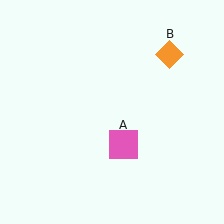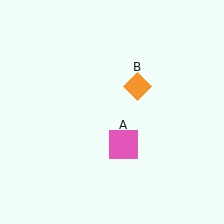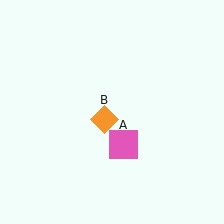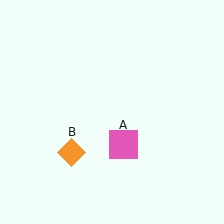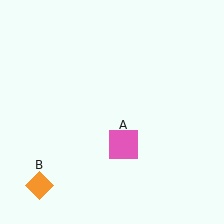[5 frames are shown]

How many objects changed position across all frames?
1 object changed position: orange diamond (object B).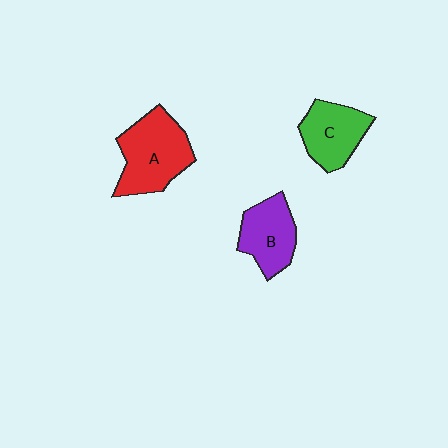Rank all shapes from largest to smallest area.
From largest to smallest: A (red), C (green), B (purple).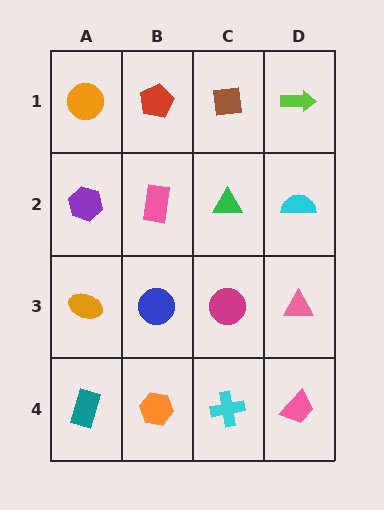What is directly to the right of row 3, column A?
A blue circle.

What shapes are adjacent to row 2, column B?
A red pentagon (row 1, column B), a blue circle (row 3, column B), a purple hexagon (row 2, column A), a green triangle (row 2, column C).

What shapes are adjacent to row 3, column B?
A pink rectangle (row 2, column B), an orange hexagon (row 4, column B), an orange ellipse (row 3, column A), a magenta circle (row 3, column C).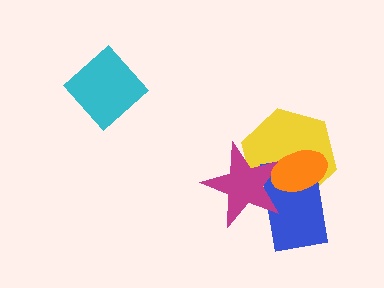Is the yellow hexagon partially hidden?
Yes, it is partially covered by another shape.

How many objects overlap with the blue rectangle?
3 objects overlap with the blue rectangle.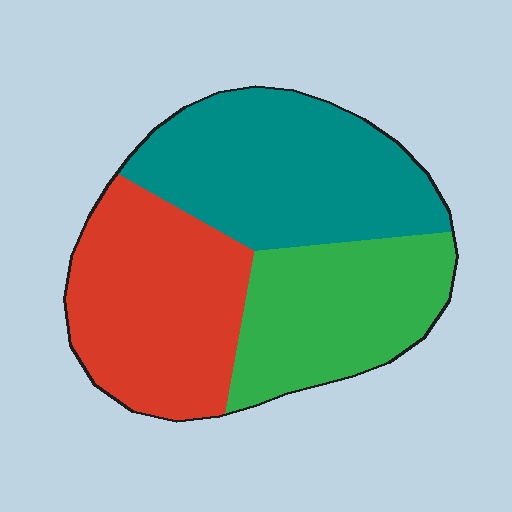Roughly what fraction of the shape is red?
Red takes up between a third and a half of the shape.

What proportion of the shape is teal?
Teal covers around 35% of the shape.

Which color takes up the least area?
Green, at roughly 30%.